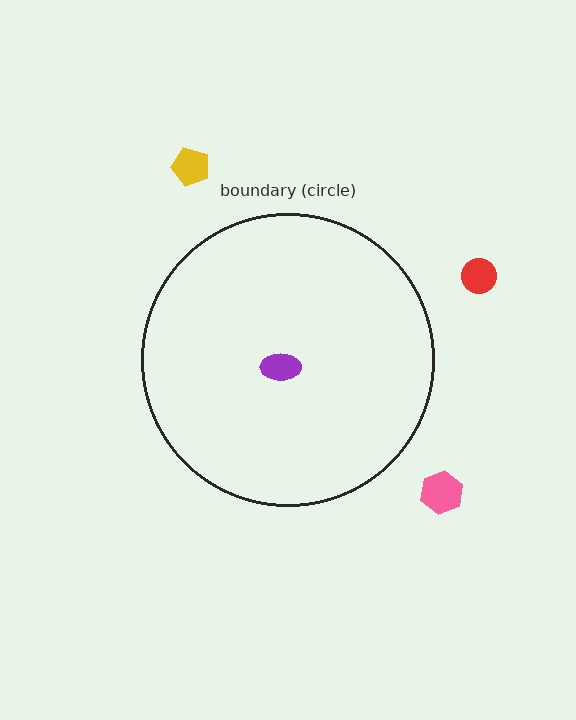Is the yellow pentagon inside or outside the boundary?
Outside.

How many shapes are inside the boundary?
1 inside, 3 outside.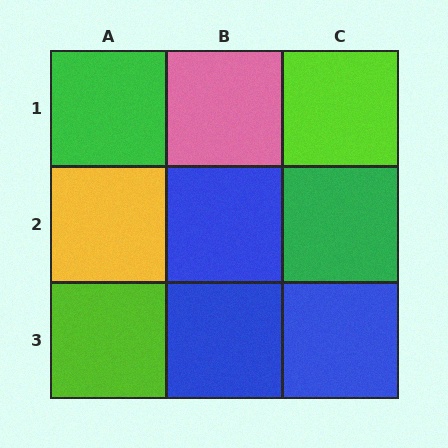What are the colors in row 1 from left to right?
Green, pink, lime.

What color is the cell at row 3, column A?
Lime.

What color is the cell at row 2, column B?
Blue.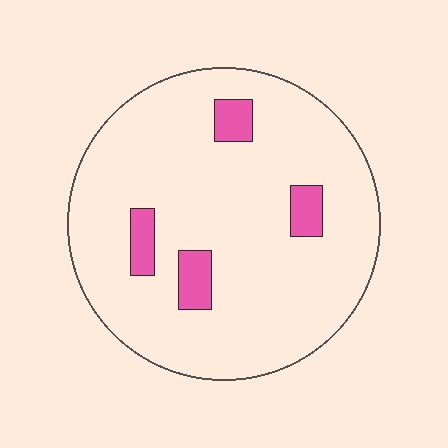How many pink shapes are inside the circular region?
4.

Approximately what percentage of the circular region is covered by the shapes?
Approximately 10%.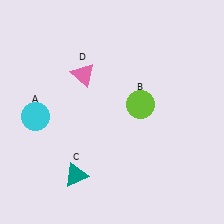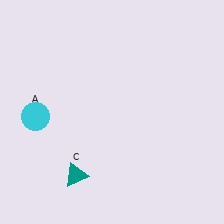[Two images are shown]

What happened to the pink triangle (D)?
The pink triangle (D) was removed in Image 2. It was in the top-left area of Image 1.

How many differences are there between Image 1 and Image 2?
There are 2 differences between the two images.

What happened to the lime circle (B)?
The lime circle (B) was removed in Image 2. It was in the top-right area of Image 1.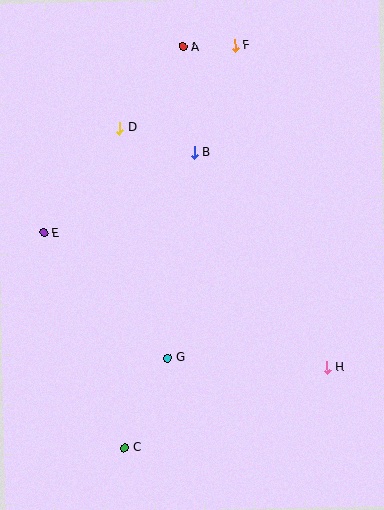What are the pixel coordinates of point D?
Point D is at (120, 128).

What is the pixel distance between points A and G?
The distance between A and G is 312 pixels.